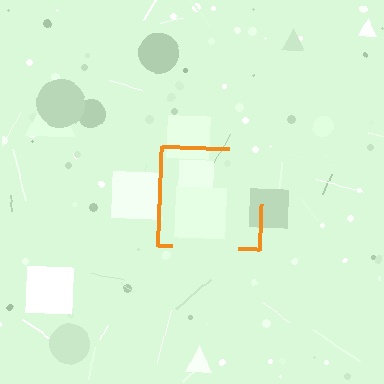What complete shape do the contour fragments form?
The contour fragments form a square.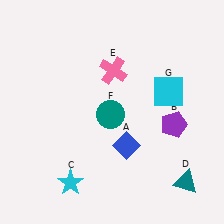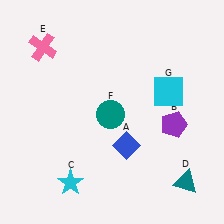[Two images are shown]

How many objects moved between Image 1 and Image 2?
1 object moved between the two images.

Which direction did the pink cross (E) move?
The pink cross (E) moved left.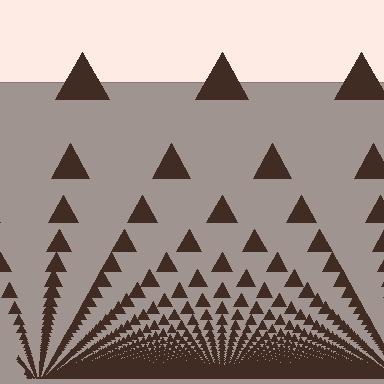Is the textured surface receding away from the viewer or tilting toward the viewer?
The surface appears to tilt toward the viewer. Texture elements get larger and sparser toward the top.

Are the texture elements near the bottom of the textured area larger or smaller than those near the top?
Smaller. The gradient is inverted — elements near the bottom are smaller and denser.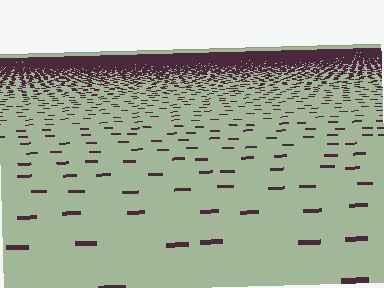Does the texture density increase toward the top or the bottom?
Density increases toward the top.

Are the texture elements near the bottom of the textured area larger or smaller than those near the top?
Larger. Near the bottom, elements are closer to the viewer and appear at a bigger on-screen size.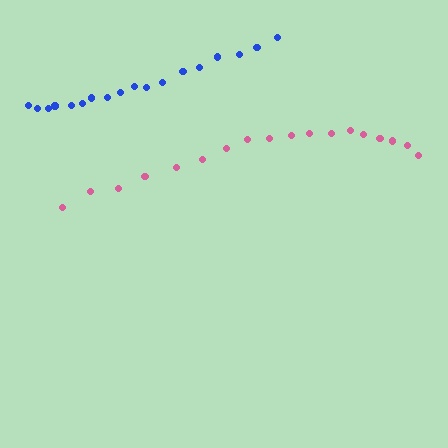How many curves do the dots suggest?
There are 2 distinct paths.